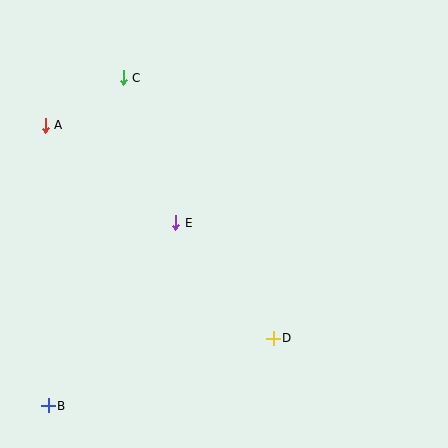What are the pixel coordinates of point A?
Point A is at (45, 125).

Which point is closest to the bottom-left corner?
Point B is closest to the bottom-left corner.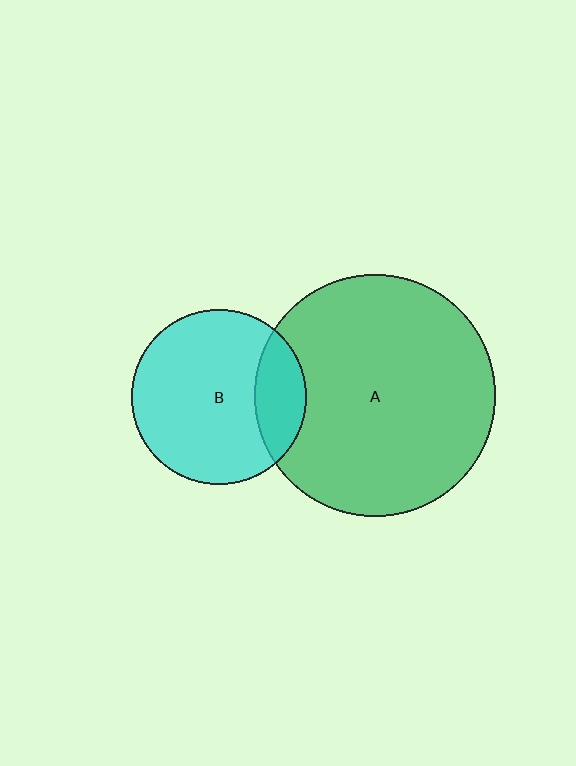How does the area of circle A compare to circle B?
Approximately 1.9 times.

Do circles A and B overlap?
Yes.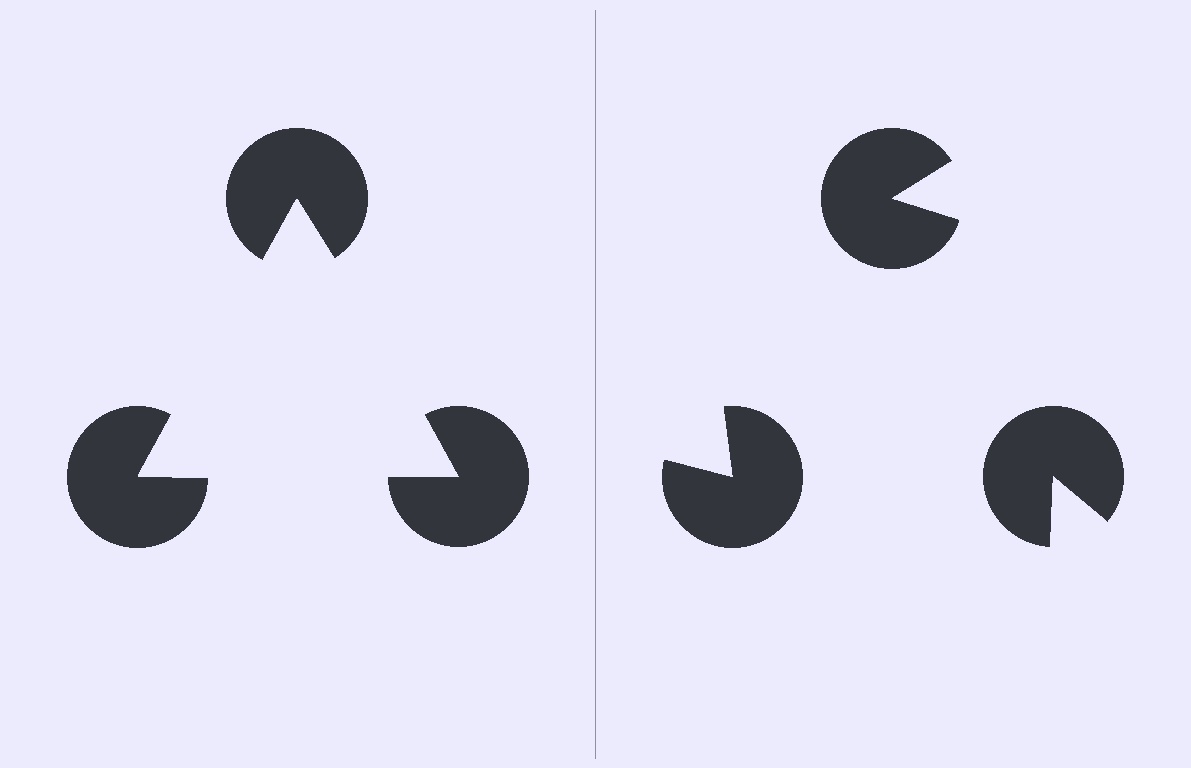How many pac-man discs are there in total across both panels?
6 — 3 on each side.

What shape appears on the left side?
An illusory triangle.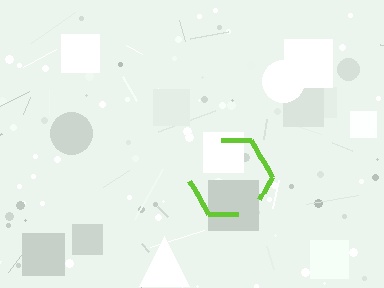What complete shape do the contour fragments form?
The contour fragments form a hexagon.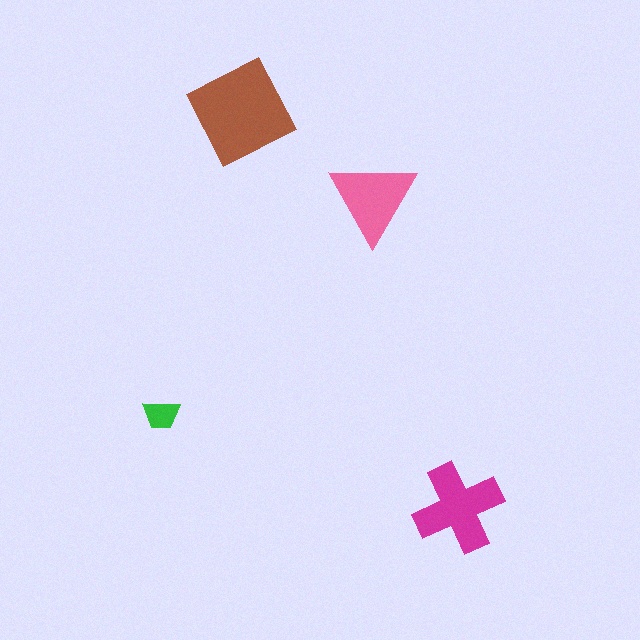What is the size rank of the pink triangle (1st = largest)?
3rd.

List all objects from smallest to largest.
The green trapezoid, the pink triangle, the magenta cross, the brown square.